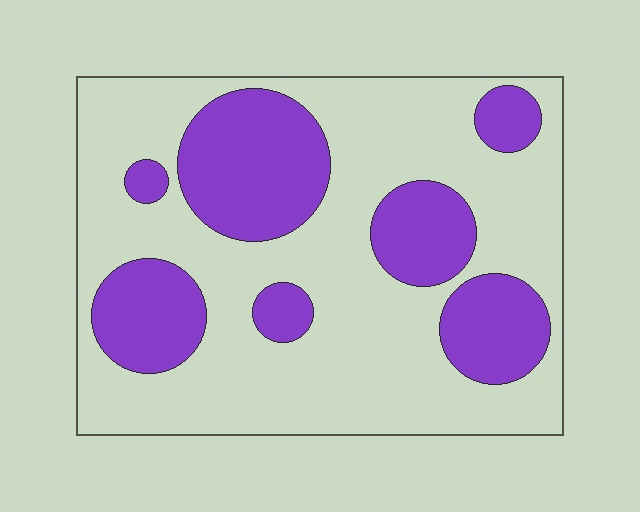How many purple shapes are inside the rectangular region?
7.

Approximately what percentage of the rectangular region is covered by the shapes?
Approximately 30%.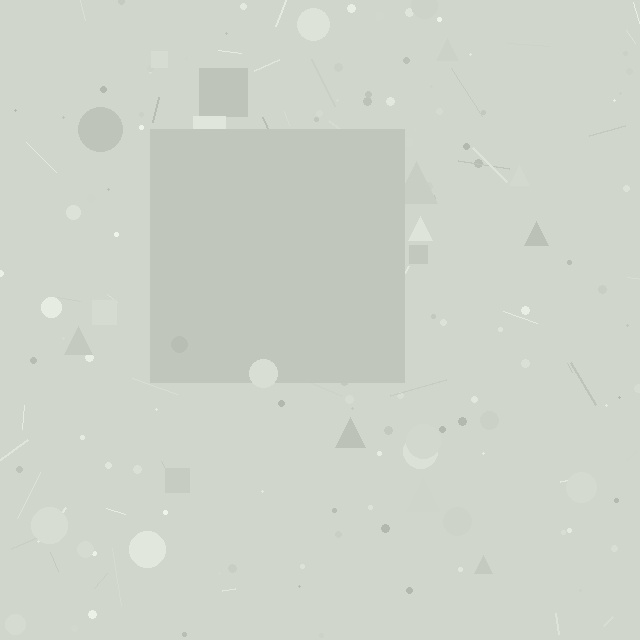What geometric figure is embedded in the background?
A square is embedded in the background.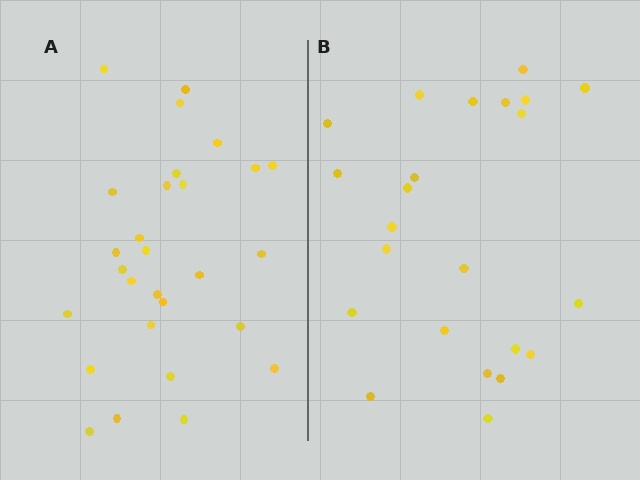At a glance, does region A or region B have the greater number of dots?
Region A (the left region) has more dots.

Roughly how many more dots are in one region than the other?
Region A has about 5 more dots than region B.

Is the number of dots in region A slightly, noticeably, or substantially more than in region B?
Region A has only slightly more — the two regions are fairly close. The ratio is roughly 1.2 to 1.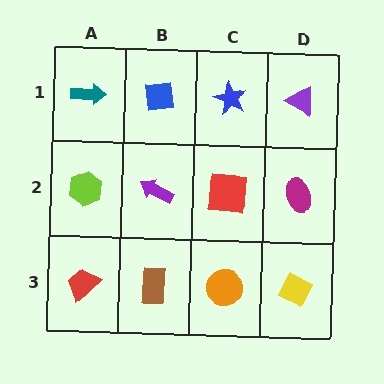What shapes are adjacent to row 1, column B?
A purple arrow (row 2, column B), a teal arrow (row 1, column A), a blue star (row 1, column C).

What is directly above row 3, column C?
A red square.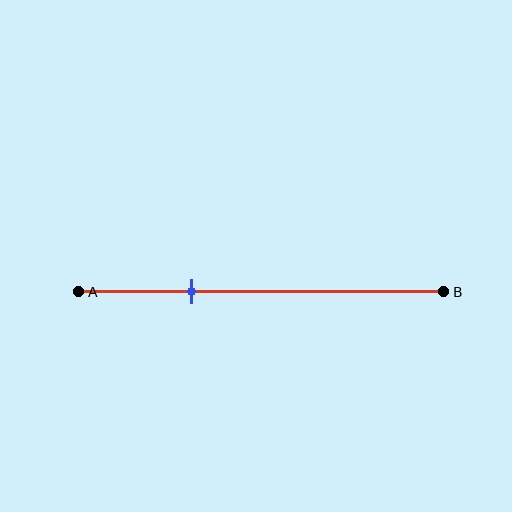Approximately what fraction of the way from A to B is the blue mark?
The blue mark is approximately 30% of the way from A to B.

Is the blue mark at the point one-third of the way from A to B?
Yes, the mark is approximately at the one-third point.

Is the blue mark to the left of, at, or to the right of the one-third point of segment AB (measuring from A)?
The blue mark is approximately at the one-third point of segment AB.